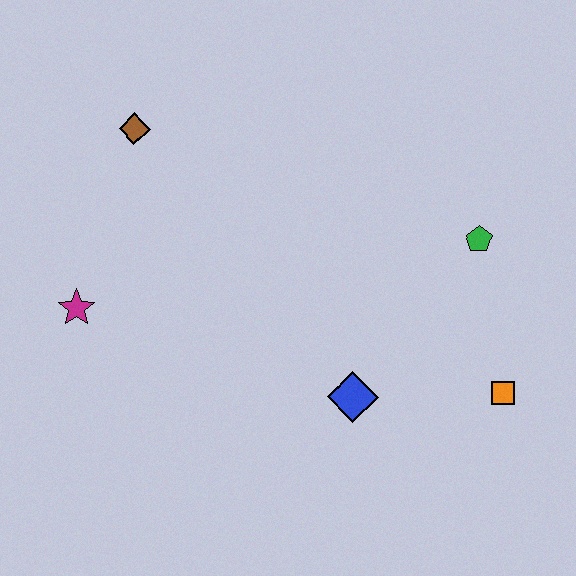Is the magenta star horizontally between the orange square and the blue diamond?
No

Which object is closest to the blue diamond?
The orange square is closest to the blue diamond.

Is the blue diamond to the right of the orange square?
No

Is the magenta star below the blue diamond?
No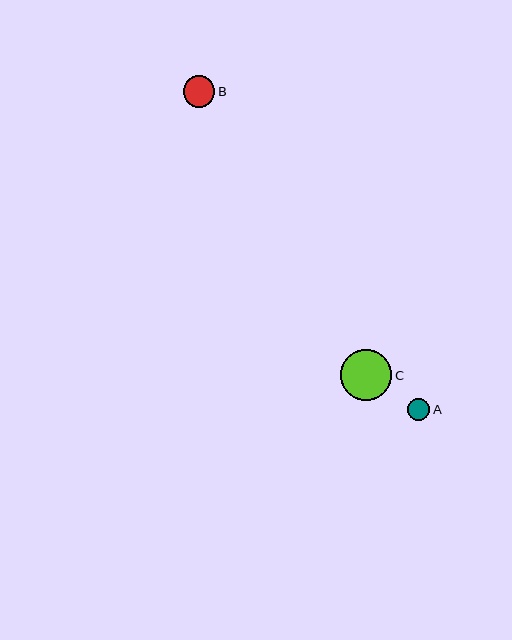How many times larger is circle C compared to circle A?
Circle C is approximately 2.3 times the size of circle A.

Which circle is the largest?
Circle C is the largest with a size of approximately 51 pixels.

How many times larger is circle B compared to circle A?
Circle B is approximately 1.4 times the size of circle A.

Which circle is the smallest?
Circle A is the smallest with a size of approximately 22 pixels.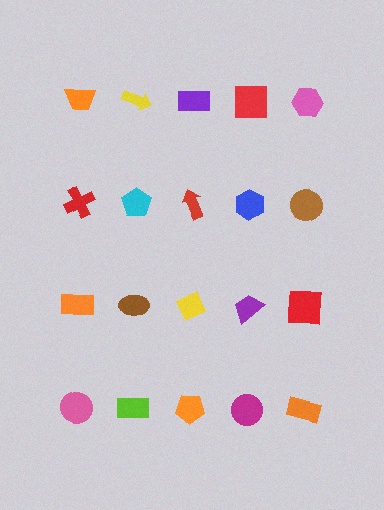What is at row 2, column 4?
A blue hexagon.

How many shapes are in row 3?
5 shapes.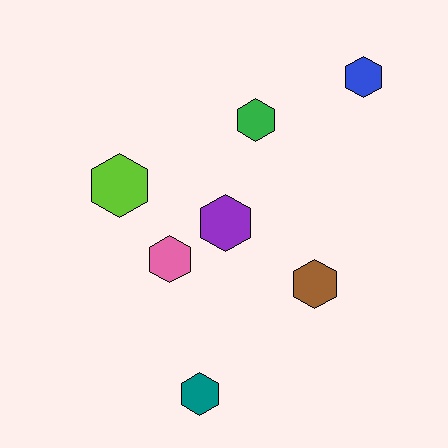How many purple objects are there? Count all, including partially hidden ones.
There is 1 purple object.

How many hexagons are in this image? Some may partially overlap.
There are 7 hexagons.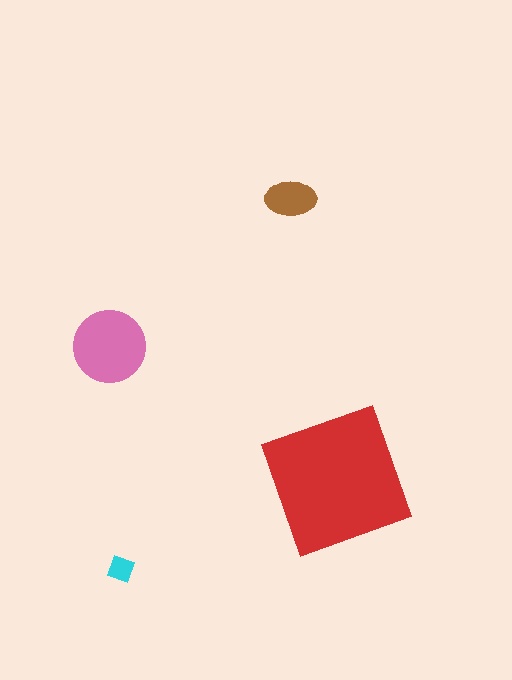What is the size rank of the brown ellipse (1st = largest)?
3rd.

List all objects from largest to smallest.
The red square, the pink circle, the brown ellipse, the cyan diamond.